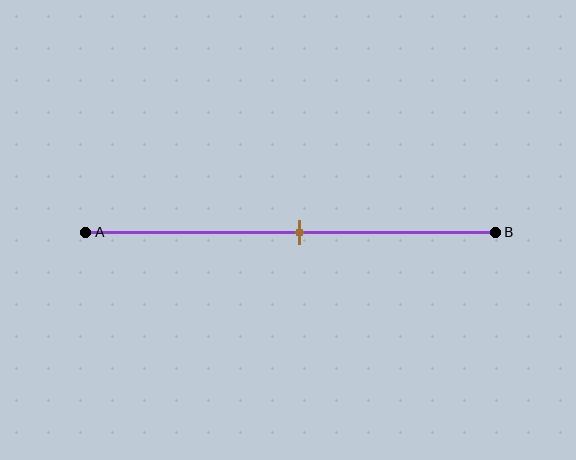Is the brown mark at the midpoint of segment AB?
Yes, the mark is approximately at the midpoint.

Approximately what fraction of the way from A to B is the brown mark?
The brown mark is approximately 50% of the way from A to B.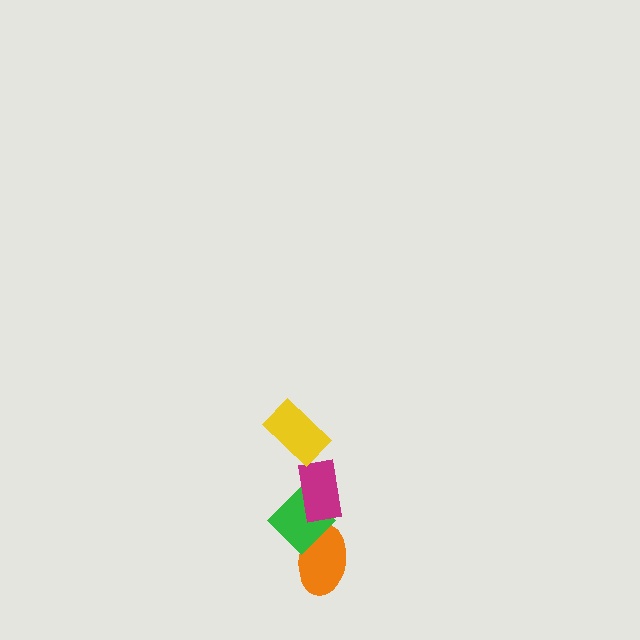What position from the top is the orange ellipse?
The orange ellipse is 4th from the top.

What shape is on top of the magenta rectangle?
The yellow rectangle is on top of the magenta rectangle.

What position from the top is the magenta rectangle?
The magenta rectangle is 2nd from the top.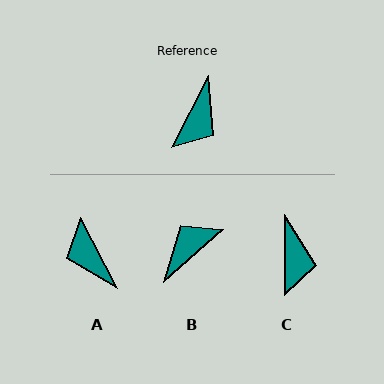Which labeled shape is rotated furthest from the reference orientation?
B, about 159 degrees away.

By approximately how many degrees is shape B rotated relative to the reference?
Approximately 159 degrees counter-clockwise.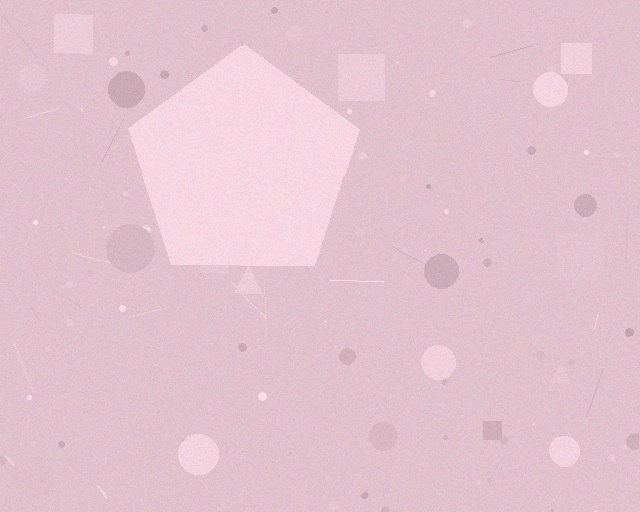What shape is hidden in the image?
A pentagon is hidden in the image.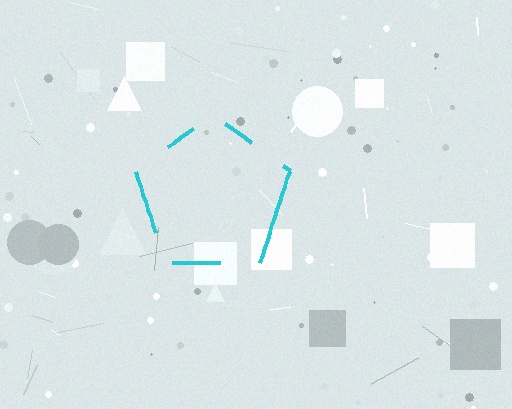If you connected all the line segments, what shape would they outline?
They would outline a pentagon.